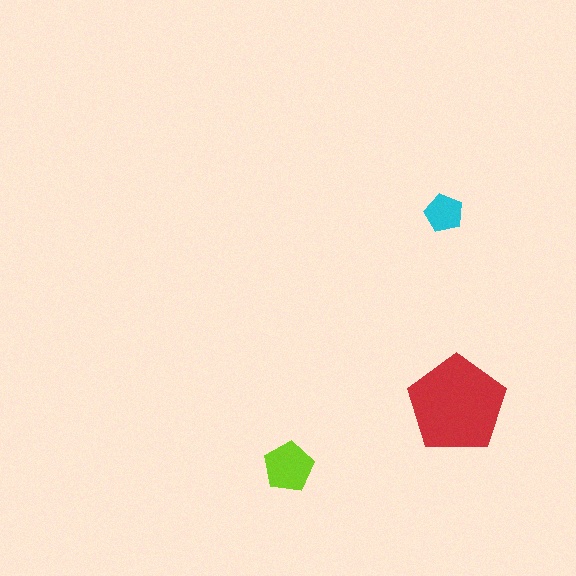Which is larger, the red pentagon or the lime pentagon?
The red one.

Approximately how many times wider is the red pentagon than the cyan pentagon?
About 2.5 times wider.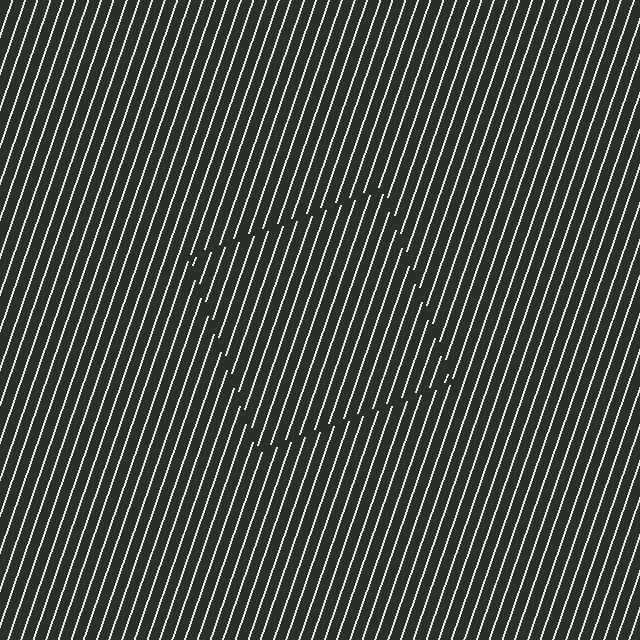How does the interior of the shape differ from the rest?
The interior of the shape contains the same grating, shifted by half a period — the contour is defined by the phase discontinuity where line-ends from the inner and outer gratings abut.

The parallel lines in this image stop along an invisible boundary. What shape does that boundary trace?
An illusory square. The interior of the shape contains the same grating, shifted by half a period — the contour is defined by the phase discontinuity where line-ends from the inner and outer gratings abut.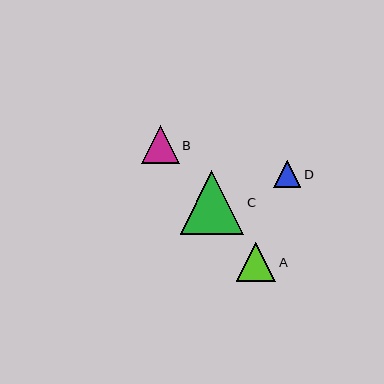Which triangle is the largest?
Triangle C is the largest with a size of approximately 63 pixels.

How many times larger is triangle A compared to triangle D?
Triangle A is approximately 1.5 times the size of triangle D.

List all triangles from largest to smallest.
From largest to smallest: C, A, B, D.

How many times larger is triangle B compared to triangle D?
Triangle B is approximately 1.4 times the size of triangle D.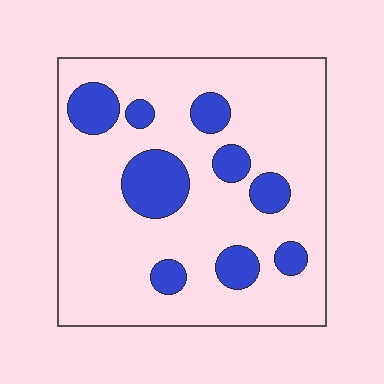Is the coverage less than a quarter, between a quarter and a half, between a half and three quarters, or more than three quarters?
Less than a quarter.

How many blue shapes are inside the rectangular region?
9.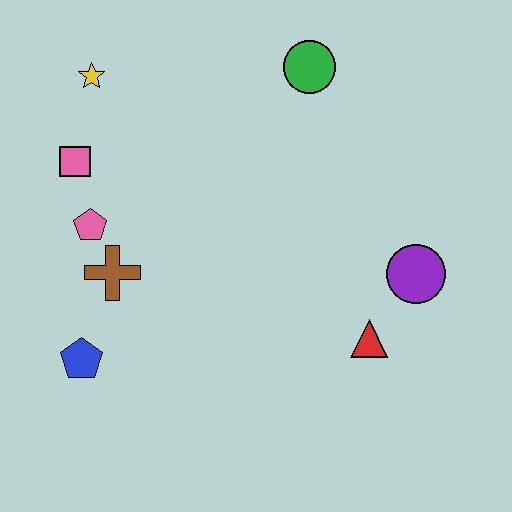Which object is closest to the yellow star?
The pink square is closest to the yellow star.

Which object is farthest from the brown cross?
The purple circle is farthest from the brown cross.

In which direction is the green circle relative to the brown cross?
The green circle is above the brown cross.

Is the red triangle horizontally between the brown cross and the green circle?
No